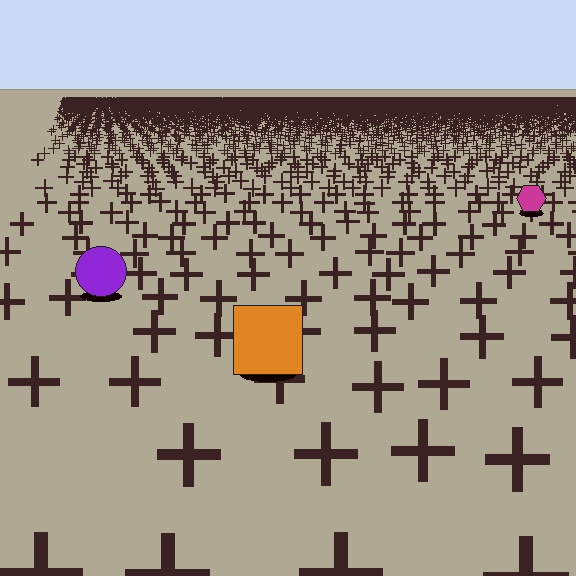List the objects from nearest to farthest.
From nearest to farthest: the orange square, the purple circle, the magenta hexagon.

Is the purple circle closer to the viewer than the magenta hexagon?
Yes. The purple circle is closer — you can tell from the texture gradient: the ground texture is coarser near it.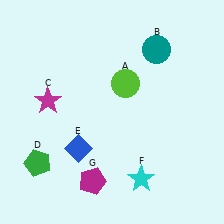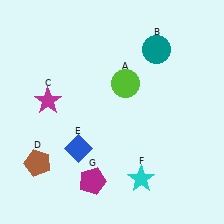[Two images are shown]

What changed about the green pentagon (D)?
In Image 1, D is green. In Image 2, it changed to brown.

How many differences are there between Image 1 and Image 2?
There is 1 difference between the two images.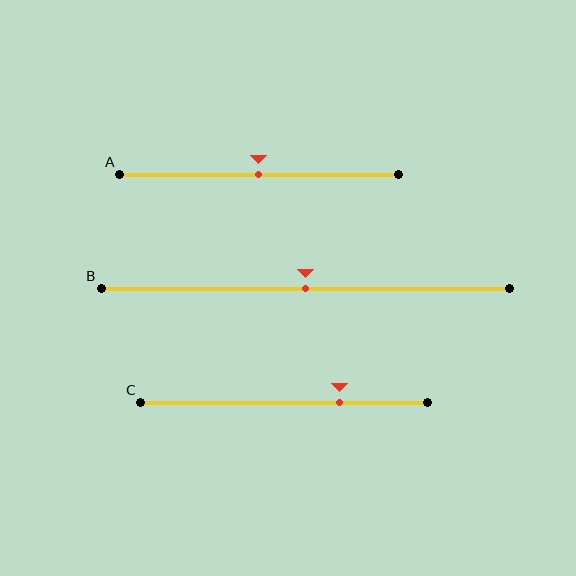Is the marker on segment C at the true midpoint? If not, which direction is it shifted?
No, the marker on segment C is shifted to the right by about 19% of the segment length.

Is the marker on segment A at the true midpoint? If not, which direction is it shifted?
Yes, the marker on segment A is at the true midpoint.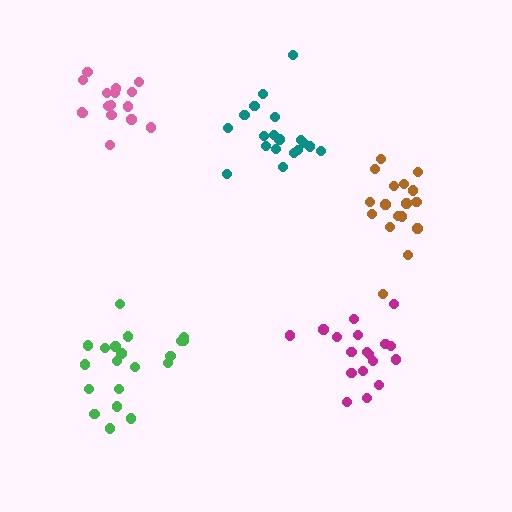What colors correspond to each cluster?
The clusters are colored: brown, green, teal, magenta, pink.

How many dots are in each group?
Group 1: 17 dots, Group 2: 20 dots, Group 3: 19 dots, Group 4: 18 dots, Group 5: 17 dots (91 total).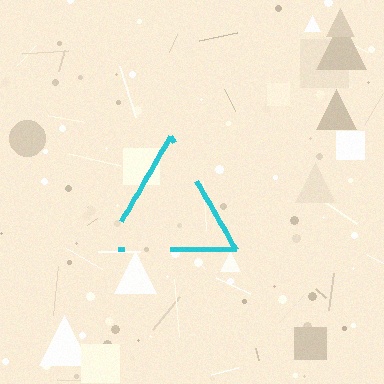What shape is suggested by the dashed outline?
The dashed outline suggests a triangle.